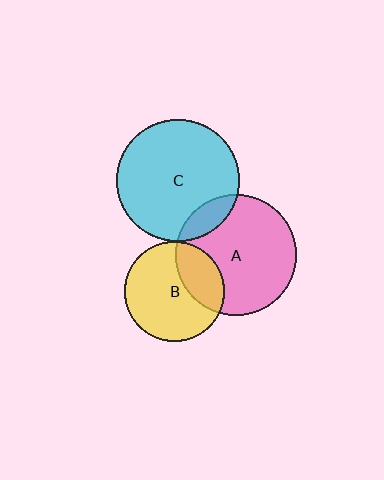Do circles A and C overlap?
Yes.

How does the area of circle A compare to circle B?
Approximately 1.5 times.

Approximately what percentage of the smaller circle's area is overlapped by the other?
Approximately 15%.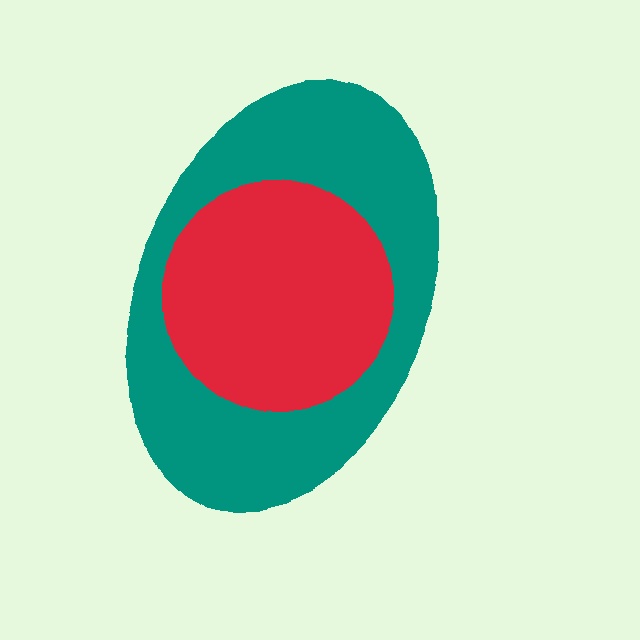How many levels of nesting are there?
2.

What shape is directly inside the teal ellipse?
The red circle.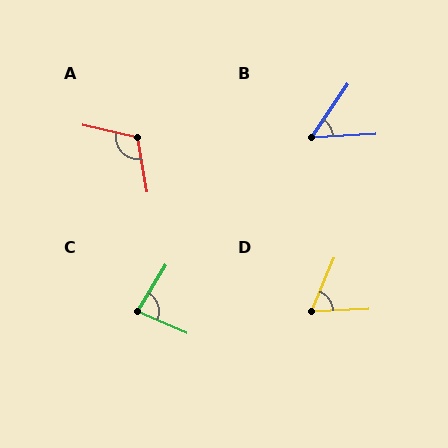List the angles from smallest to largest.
B (52°), D (65°), C (82°), A (113°).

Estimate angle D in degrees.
Approximately 65 degrees.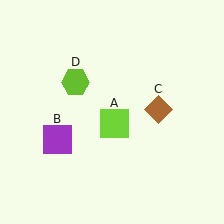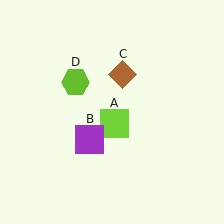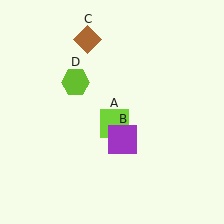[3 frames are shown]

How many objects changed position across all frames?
2 objects changed position: purple square (object B), brown diamond (object C).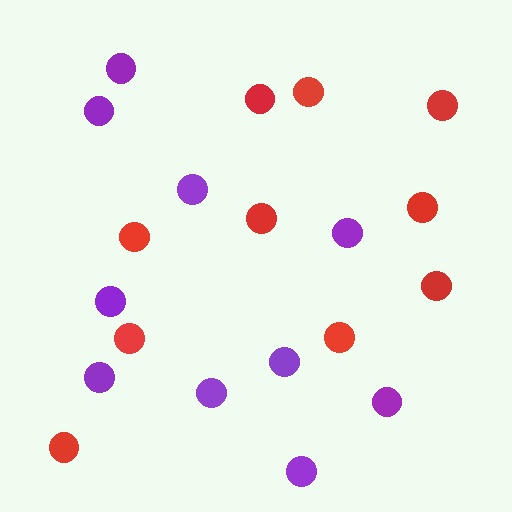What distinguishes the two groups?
There are 2 groups: one group of purple circles (10) and one group of red circles (10).